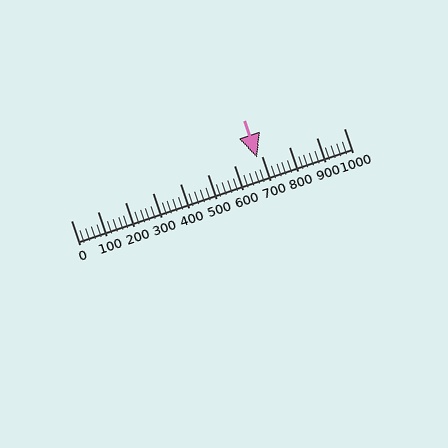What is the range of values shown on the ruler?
The ruler shows values from 0 to 1000.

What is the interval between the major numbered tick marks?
The major tick marks are spaced 100 units apart.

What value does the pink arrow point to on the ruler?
The pink arrow points to approximately 682.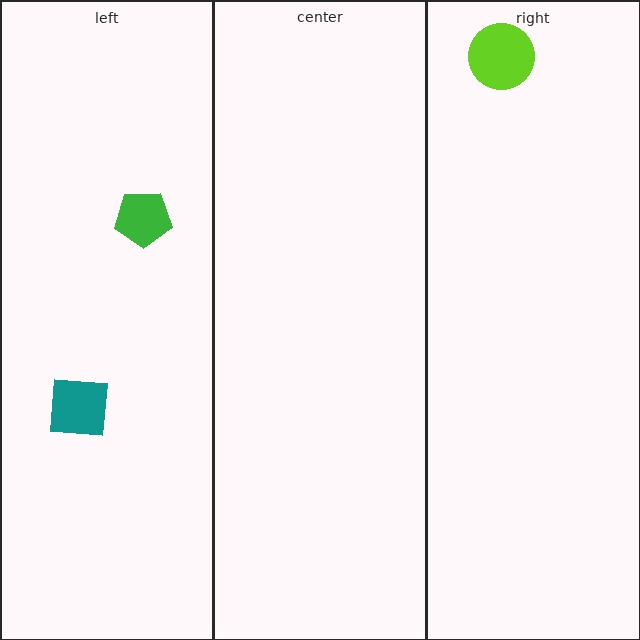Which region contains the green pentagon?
The left region.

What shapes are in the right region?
The lime circle.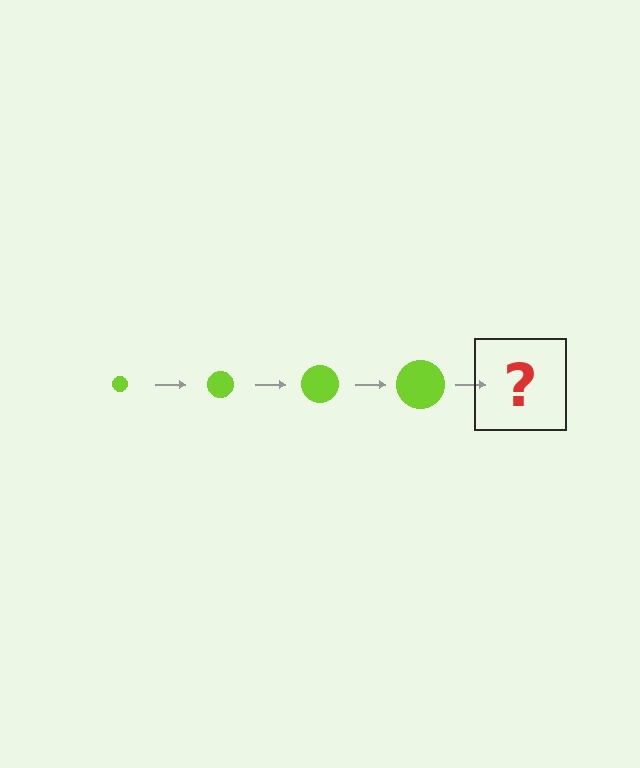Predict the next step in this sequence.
The next step is a lime circle, larger than the previous one.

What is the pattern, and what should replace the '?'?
The pattern is that the circle gets progressively larger each step. The '?' should be a lime circle, larger than the previous one.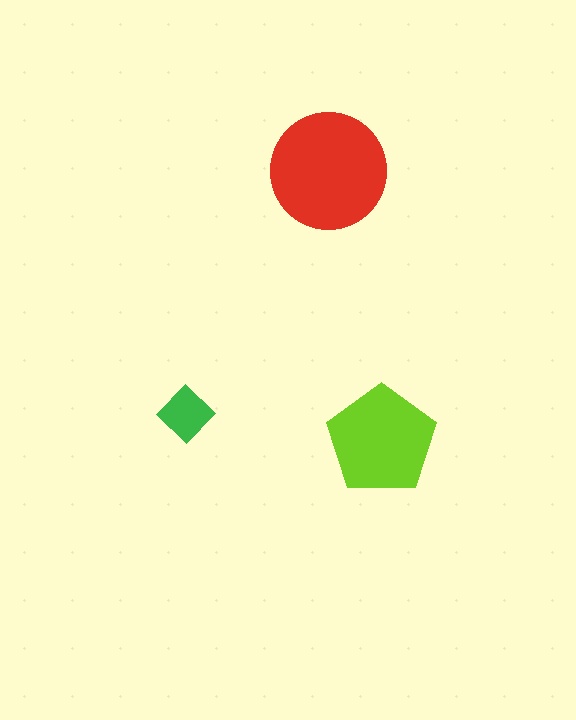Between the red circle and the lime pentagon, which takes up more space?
The red circle.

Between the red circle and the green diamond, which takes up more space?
The red circle.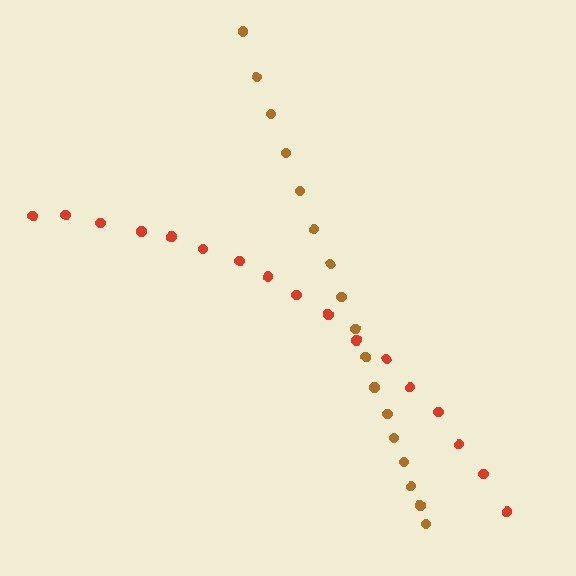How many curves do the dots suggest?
There are 2 distinct paths.